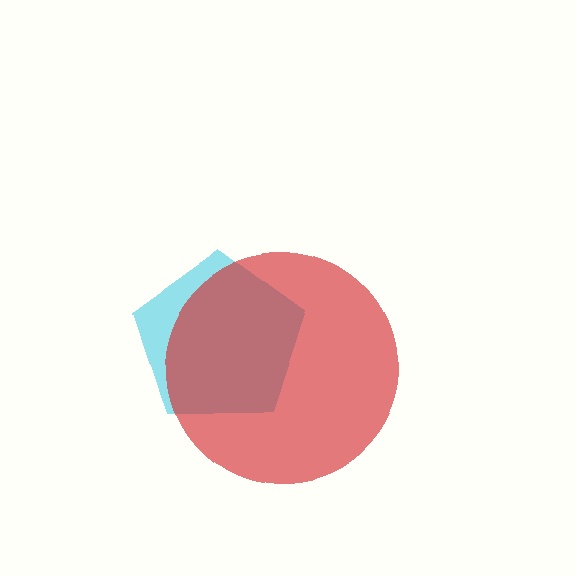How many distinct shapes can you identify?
There are 2 distinct shapes: a cyan pentagon, a red circle.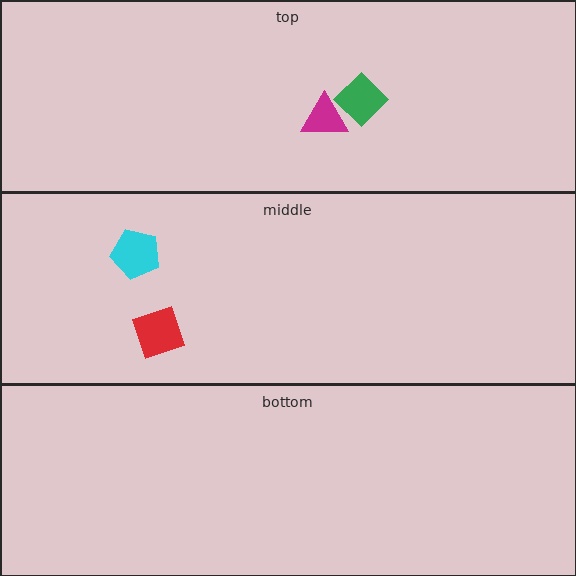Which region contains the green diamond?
The top region.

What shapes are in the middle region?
The cyan pentagon, the red square.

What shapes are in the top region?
The green diamond, the magenta triangle.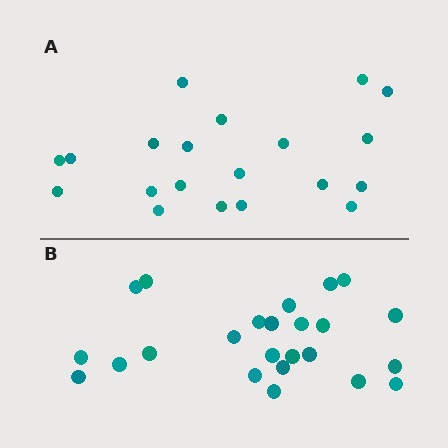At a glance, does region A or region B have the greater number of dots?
Region B (the bottom region) has more dots.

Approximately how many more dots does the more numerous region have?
Region B has about 4 more dots than region A.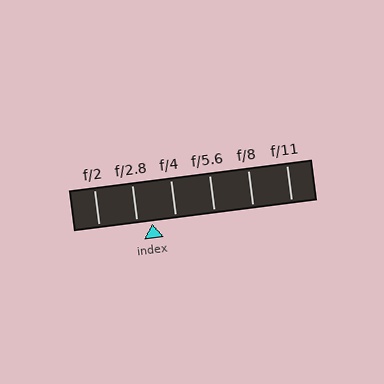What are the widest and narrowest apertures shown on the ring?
The widest aperture shown is f/2 and the narrowest is f/11.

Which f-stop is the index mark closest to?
The index mark is closest to f/2.8.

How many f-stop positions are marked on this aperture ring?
There are 6 f-stop positions marked.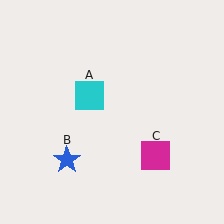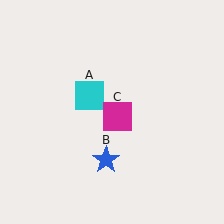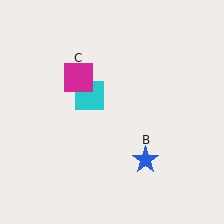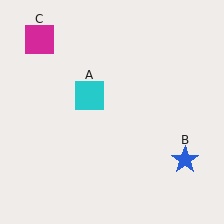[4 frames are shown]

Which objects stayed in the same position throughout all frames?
Cyan square (object A) remained stationary.